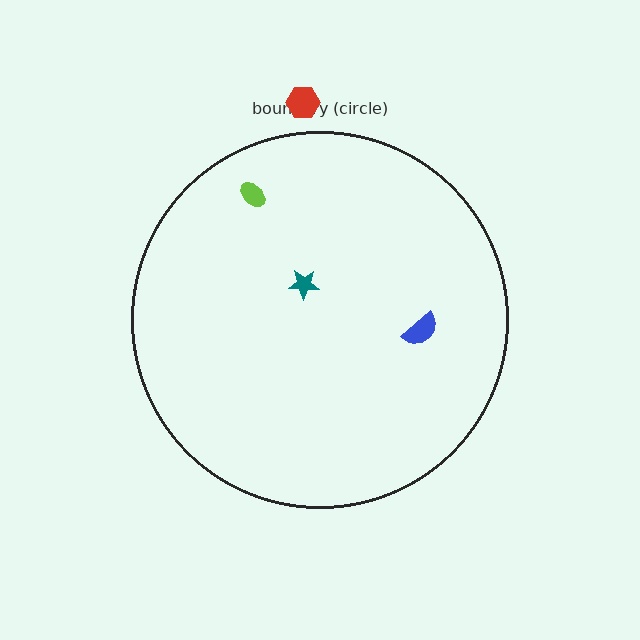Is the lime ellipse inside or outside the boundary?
Inside.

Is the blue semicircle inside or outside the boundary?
Inside.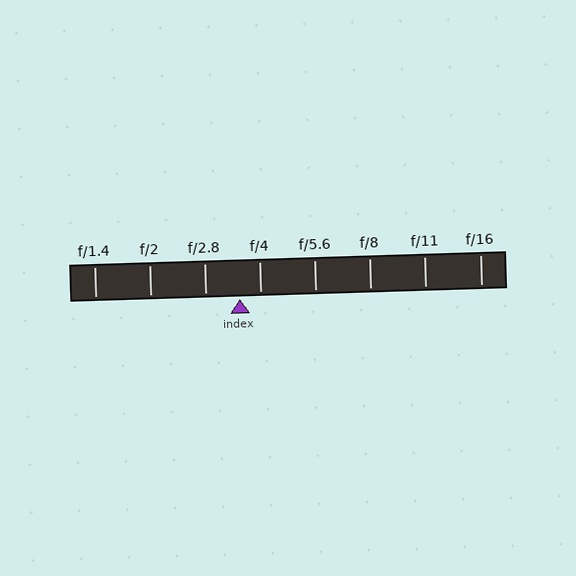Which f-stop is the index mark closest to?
The index mark is closest to f/4.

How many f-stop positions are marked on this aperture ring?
There are 8 f-stop positions marked.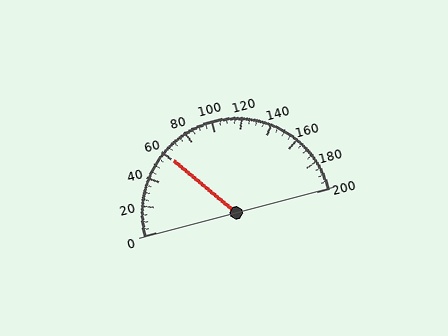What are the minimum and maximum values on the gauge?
The gauge ranges from 0 to 200.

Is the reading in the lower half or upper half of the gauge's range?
The reading is in the lower half of the range (0 to 200).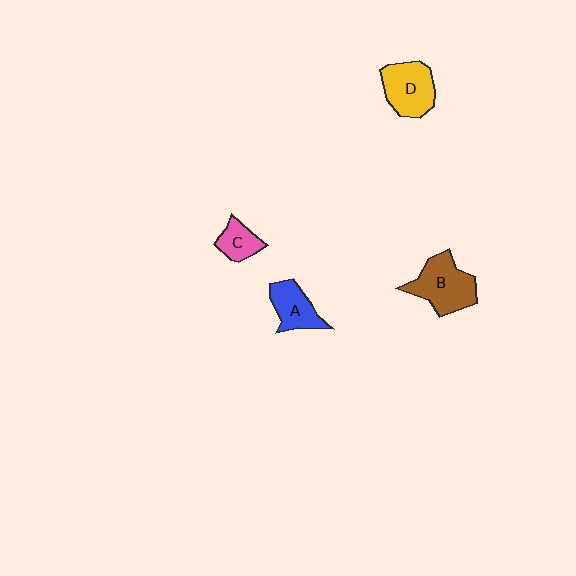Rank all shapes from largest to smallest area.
From largest to smallest: B (brown), D (yellow), A (blue), C (pink).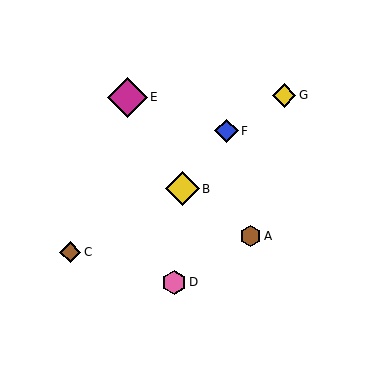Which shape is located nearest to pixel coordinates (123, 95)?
The magenta diamond (labeled E) at (127, 97) is nearest to that location.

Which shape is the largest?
The magenta diamond (labeled E) is the largest.